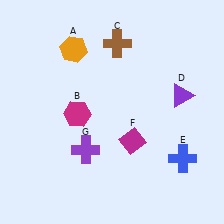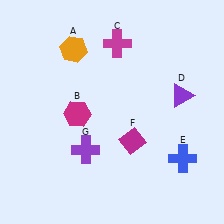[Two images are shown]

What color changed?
The cross (C) changed from brown in Image 1 to magenta in Image 2.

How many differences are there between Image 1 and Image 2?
There is 1 difference between the two images.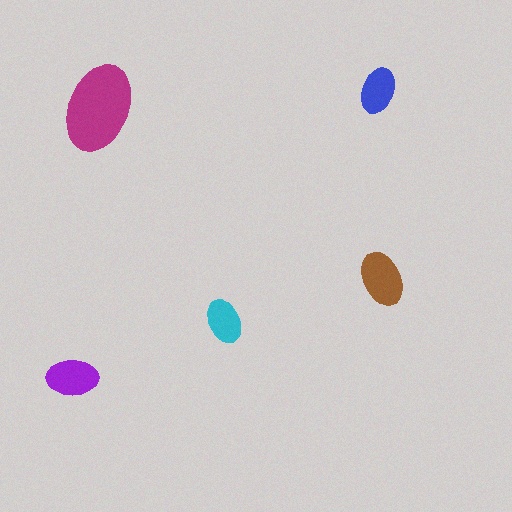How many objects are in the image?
There are 5 objects in the image.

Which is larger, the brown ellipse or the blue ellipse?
The brown one.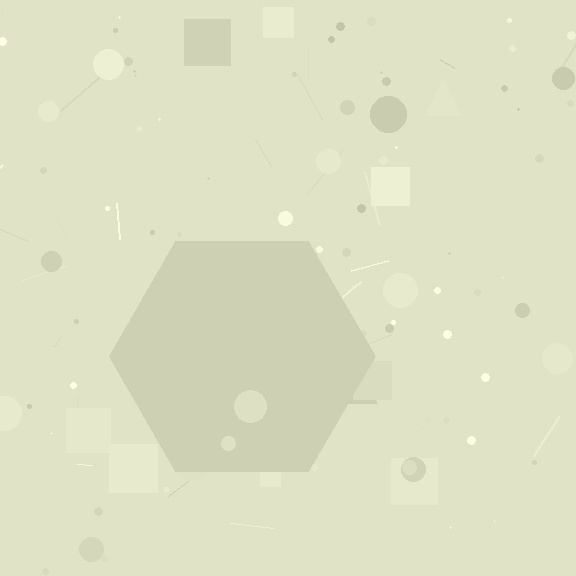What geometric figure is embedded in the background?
A hexagon is embedded in the background.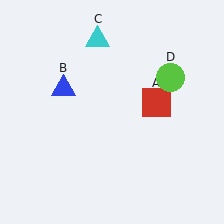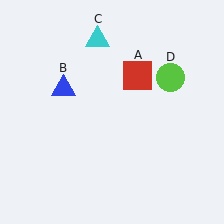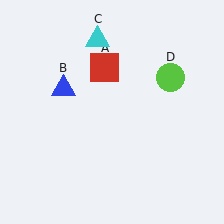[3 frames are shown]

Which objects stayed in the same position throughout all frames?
Blue triangle (object B) and cyan triangle (object C) and lime circle (object D) remained stationary.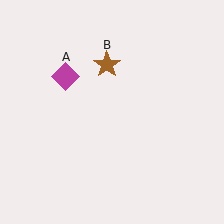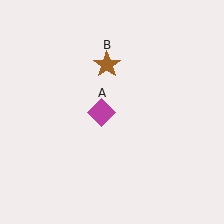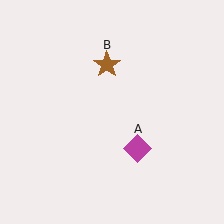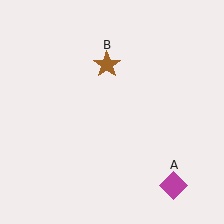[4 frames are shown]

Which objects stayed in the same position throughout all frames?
Brown star (object B) remained stationary.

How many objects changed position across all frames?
1 object changed position: magenta diamond (object A).